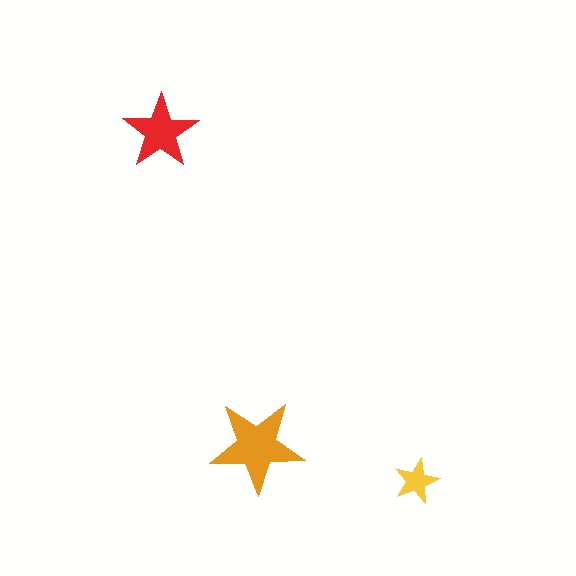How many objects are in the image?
There are 3 objects in the image.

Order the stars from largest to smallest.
the orange one, the red one, the yellow one.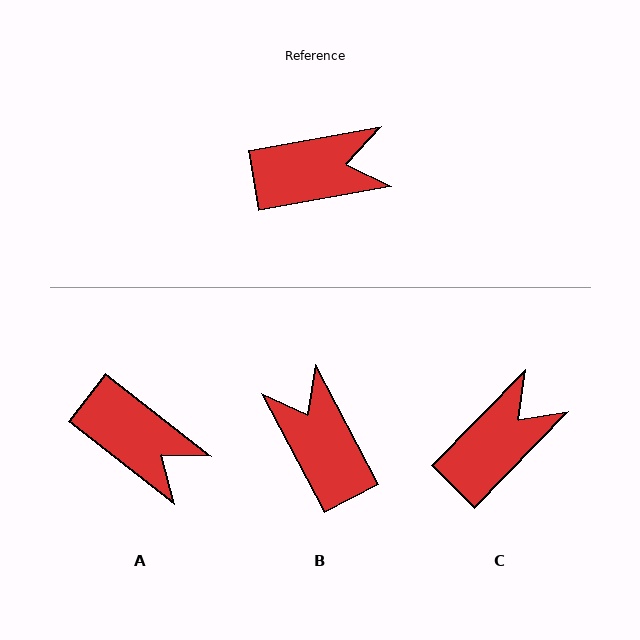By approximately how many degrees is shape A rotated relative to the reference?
Approximately 48 degrees clockwise.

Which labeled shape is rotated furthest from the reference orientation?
B, about 108 degrees away.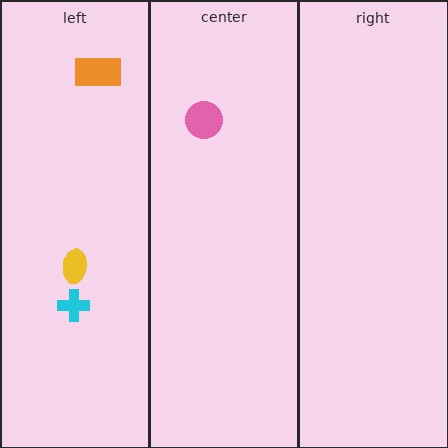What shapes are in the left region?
The cyan cross, the yellow ellipse, the orange rectangle.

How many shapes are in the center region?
1.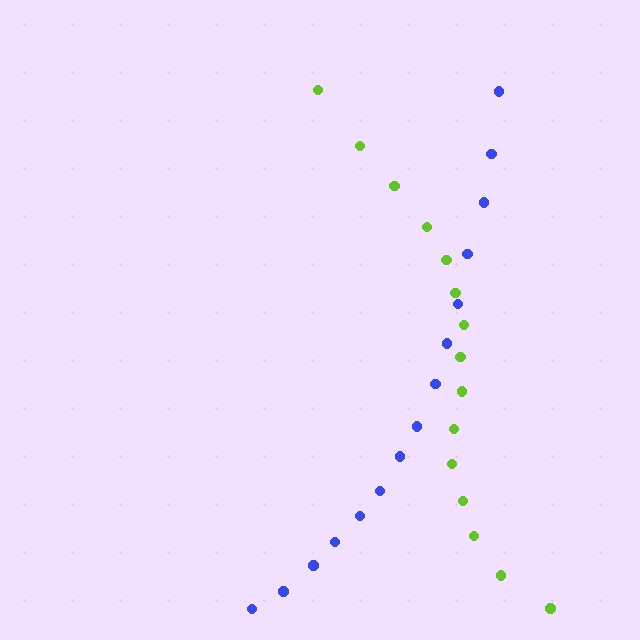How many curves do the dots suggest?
There are 2 distinct paths.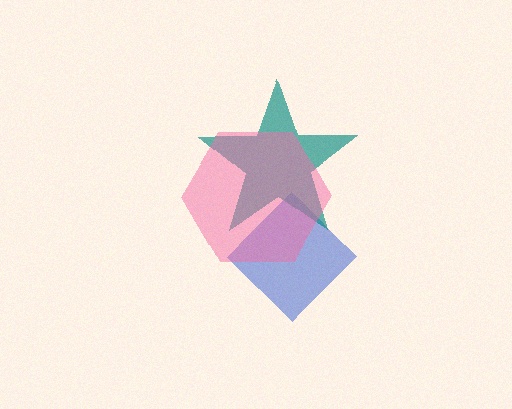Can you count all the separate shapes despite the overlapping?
Yes, there are 3 separate shapes.